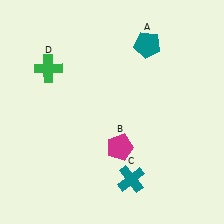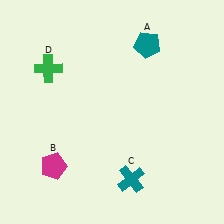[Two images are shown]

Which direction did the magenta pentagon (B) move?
The magenta pentagon (B) moved left.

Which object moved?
The magenta pentagon (B) moved left.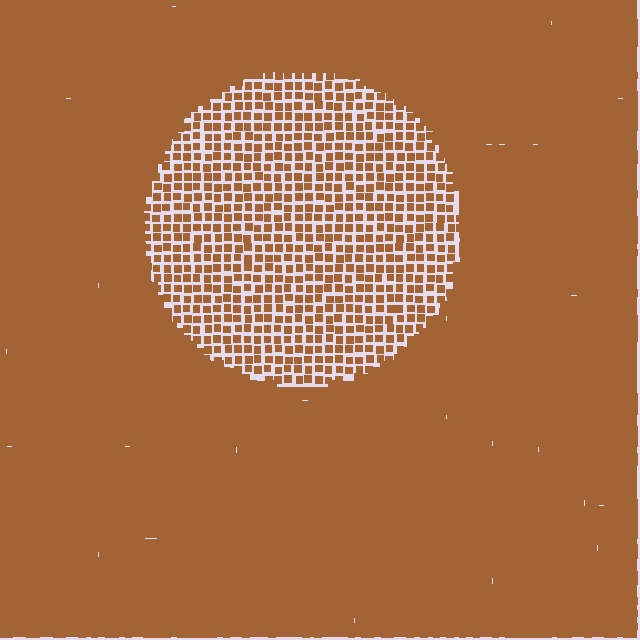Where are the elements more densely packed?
The elements are more densely packed outside the circle boundary.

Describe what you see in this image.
The image contains small brown elements arranged at two different densities. A circle-shaped region is visible where the elements are less densely packed than the surrounding area.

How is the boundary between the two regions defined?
The boundary is defined by a change in element density (approximately 2.4x ratio). All elements are the same color, size, and shape.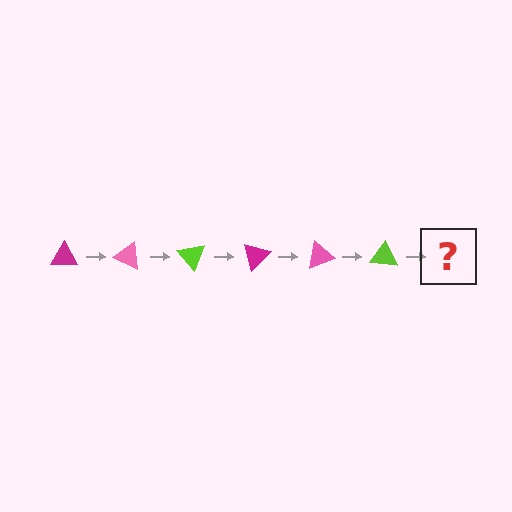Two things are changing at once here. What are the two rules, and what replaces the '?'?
The two rules are that it rotates 25 degrees each step and the color cycles through magenta, pink, and lime. The '?' should be a magenta triangle, rotated 150 degrees from the start.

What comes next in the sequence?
The next element should be a magenta triangle, rotated 150 degrees from the start.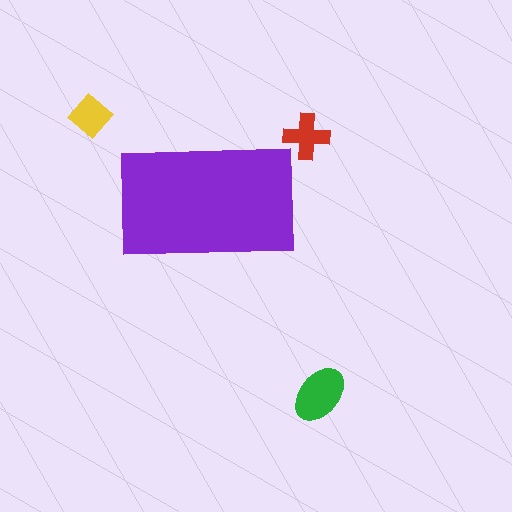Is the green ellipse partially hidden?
No, the green ellipse is fully visible.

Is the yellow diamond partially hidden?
No, the yellow diamond is fully visible.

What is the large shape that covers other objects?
A purple rectangle.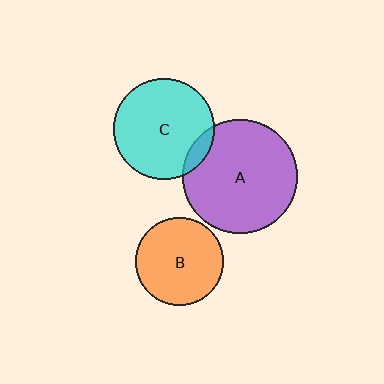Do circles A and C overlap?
Yes.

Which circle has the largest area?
Circle A (purple).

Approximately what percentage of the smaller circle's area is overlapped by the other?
Approximately 10%.